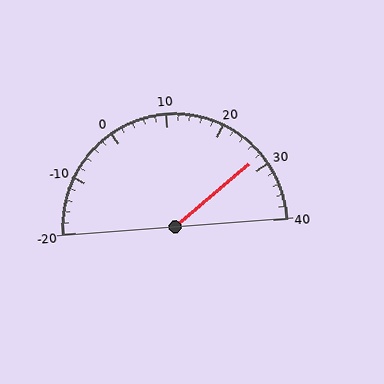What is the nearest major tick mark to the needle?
The nearest major tick mark is 30.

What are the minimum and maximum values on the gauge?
The gauge ranges from -20 to 40.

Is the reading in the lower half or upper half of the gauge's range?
The reading is in the upper half of the range (-20 to 40).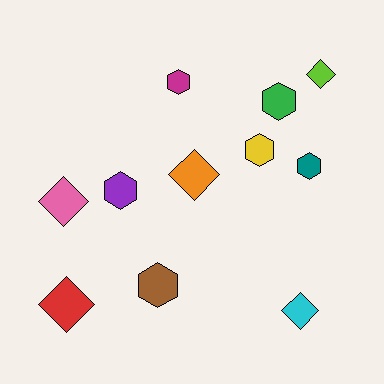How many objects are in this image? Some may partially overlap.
There are 11 objects.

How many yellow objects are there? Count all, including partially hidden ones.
There is 1 yellow object.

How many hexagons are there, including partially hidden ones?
There are 6 hexagons.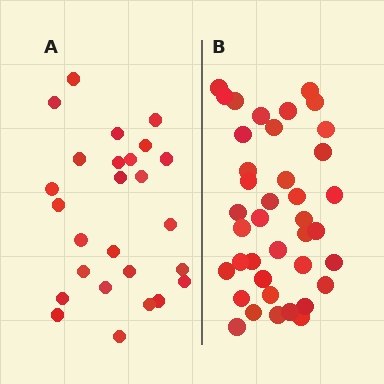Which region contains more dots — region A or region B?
Region B (the right region) has more dots.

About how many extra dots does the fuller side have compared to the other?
Region B has approximately 15 more dots than region A.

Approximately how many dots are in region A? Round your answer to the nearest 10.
About 30 dots. (The exact count is 26, which rounds to 30.)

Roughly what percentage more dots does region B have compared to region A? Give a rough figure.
About 50% more.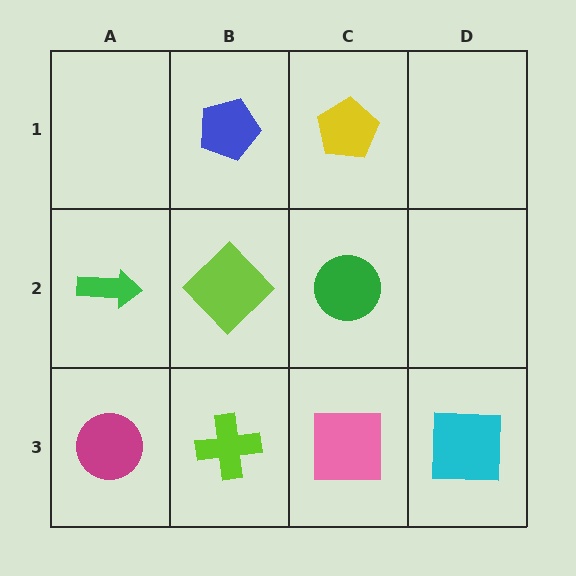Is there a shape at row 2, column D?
No, that cell is empty.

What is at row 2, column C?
A green circle.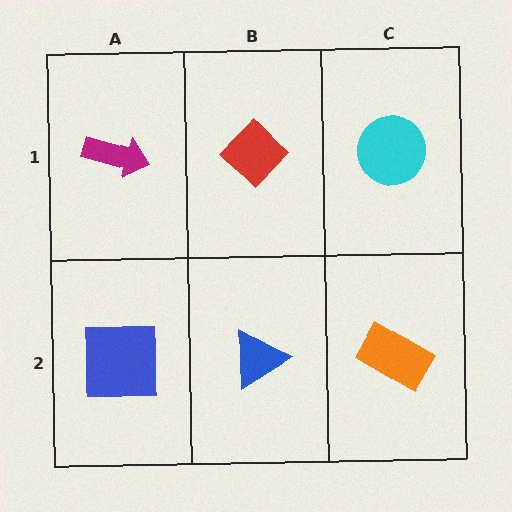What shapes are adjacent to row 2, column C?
A cyan circle (row 1, column C), a blue triangle (row 2, column B).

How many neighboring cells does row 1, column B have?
3.